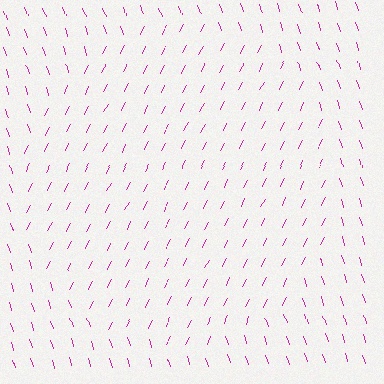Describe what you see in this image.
The image is filled with small magenta line segments. A circle region in the image has lines oriented differently from the surrounding lines, creating a visible texture boundary.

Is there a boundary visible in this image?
Yes, there is a texture boundary formed by a change in line orientation.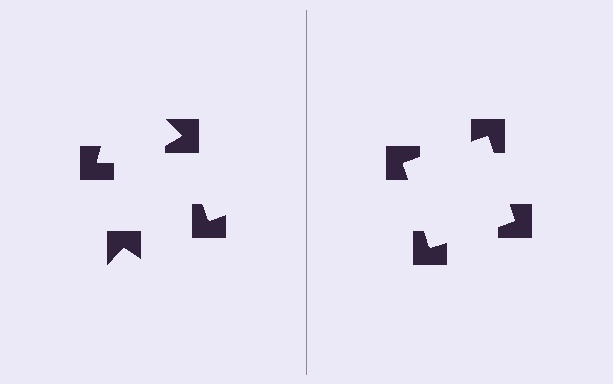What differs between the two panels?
The notched squares are positioned identically on both sides; only the wedge orientations differ. On the right they align to a square; on the left they are misaligned.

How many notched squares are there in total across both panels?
8 — 4 on each side.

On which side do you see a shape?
An illusory square appears on the right side. On the left side the wedge cuts are rotated, so no coherent shape forms.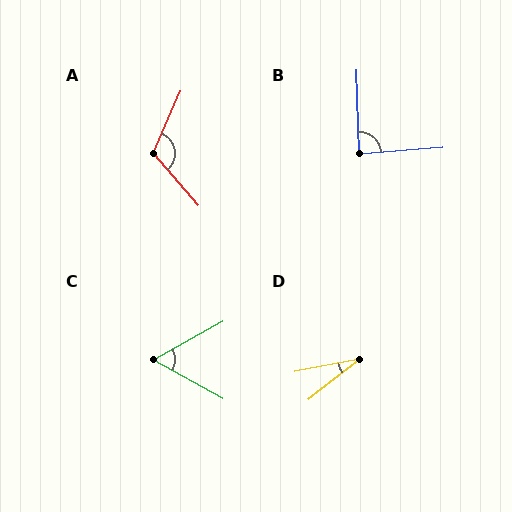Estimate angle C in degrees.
Approximately 58 degrees.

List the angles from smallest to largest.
D (27°), C (58°), B (88°), A (115°).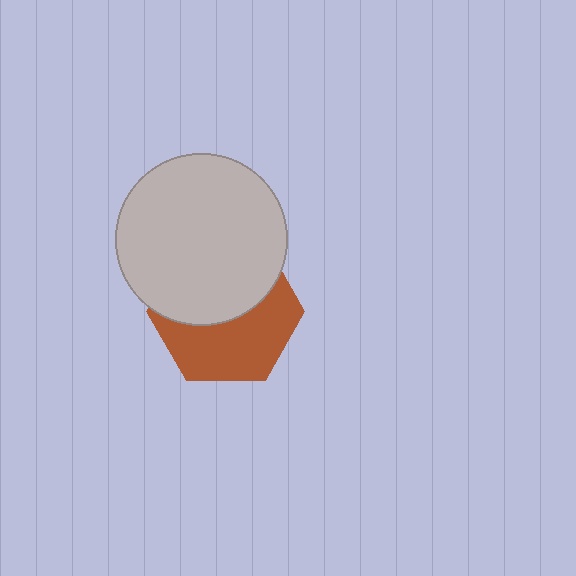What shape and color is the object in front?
The object in front is a light gray circle.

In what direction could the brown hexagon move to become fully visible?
The brown hexagon could move down. That would shift it out from behind the light gray circle entirely.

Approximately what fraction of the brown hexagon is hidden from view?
Roughly 50% of the brown hexagon is hidden behind the light gray circle.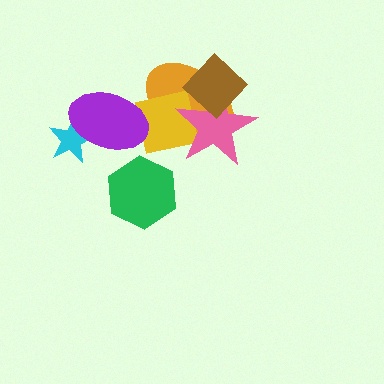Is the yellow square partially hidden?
Yes, it is partially covered by another shape.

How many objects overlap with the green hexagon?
0 objects overlap with the green hexagon.